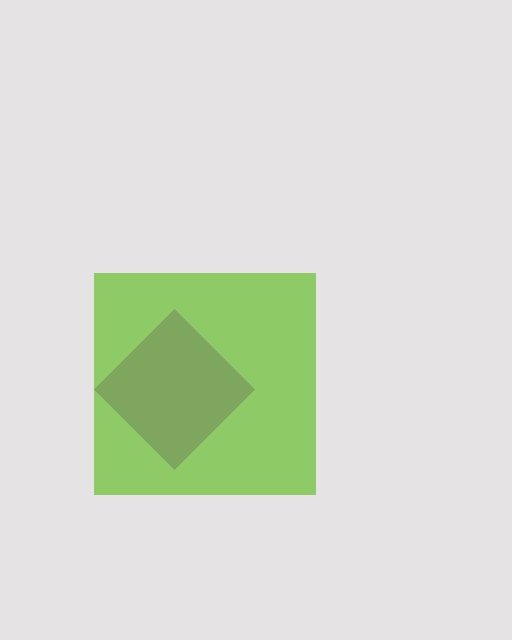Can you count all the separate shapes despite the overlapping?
Yes, there are 2 separate shapes.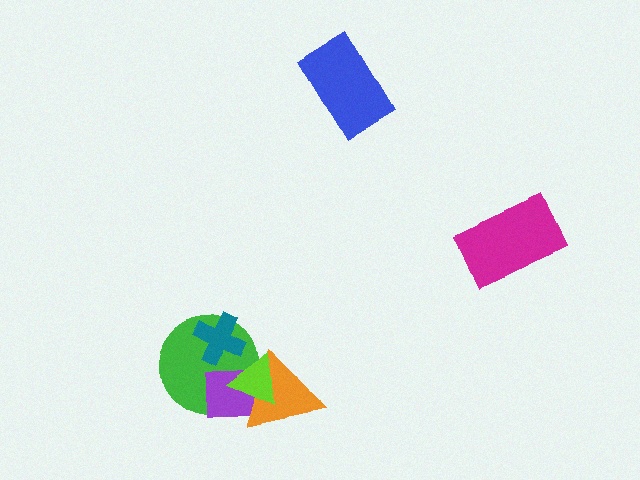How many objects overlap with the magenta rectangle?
0 objects overlap with the magenta rectangle.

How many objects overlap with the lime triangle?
3 objects overlap with the lime triangle.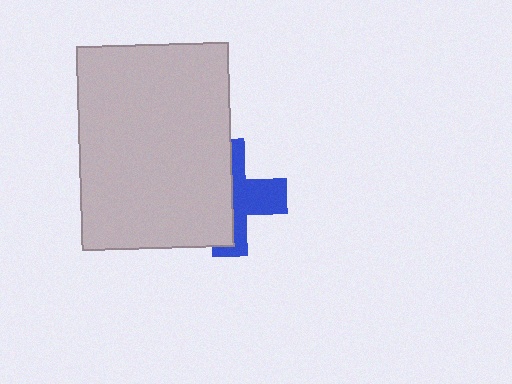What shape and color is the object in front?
The object in front is a light gray rectangle.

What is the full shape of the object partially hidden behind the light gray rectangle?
The partially hidden object is a blue cross.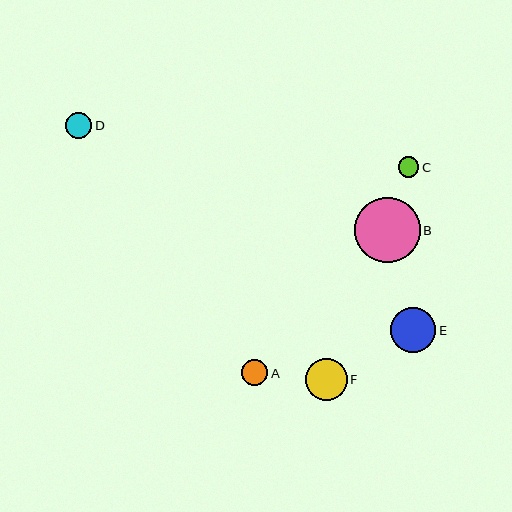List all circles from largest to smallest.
From largest to smallest: B, E, F, A, D, C.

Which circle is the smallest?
Circle C is the smallest with a size of approximately 21 pixels.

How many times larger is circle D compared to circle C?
Circle D is approximately 1.3 times the size of circle C.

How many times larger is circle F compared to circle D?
Circle F is approximately 1.6 times the size of circle D.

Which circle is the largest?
Circle B is the largest with a size of approximately 66 pixels.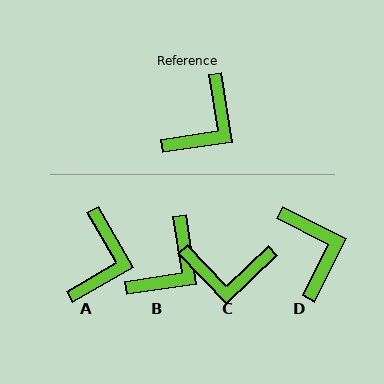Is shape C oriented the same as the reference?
No, it is off by about 55 degrees.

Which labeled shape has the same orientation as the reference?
B.